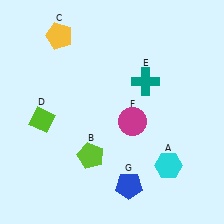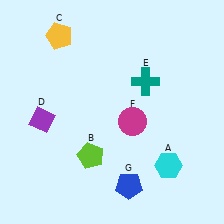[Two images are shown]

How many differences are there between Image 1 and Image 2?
There is 1 difference between the two images.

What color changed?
The diamond (D) changed from lime in Image 1 to purple in Image 2.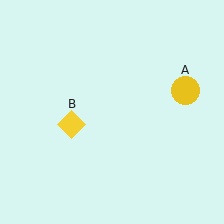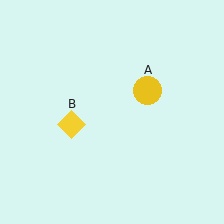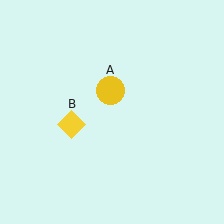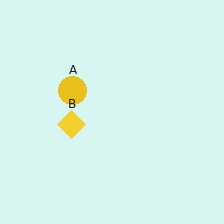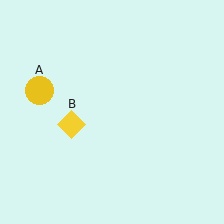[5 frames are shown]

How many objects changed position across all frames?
1 object changed position: yellow circle (object A).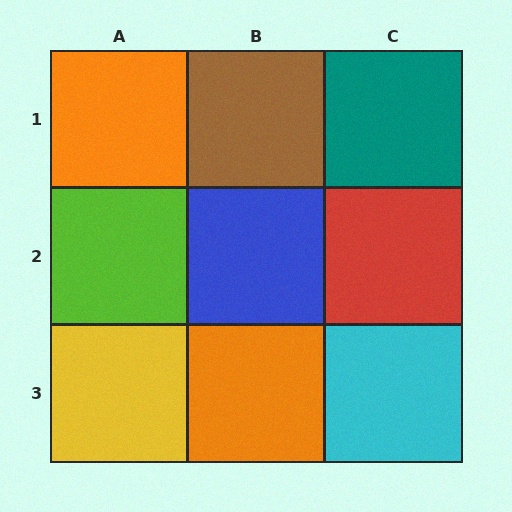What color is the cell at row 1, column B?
Brown.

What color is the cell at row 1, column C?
Teal.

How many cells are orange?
2 cells are orange.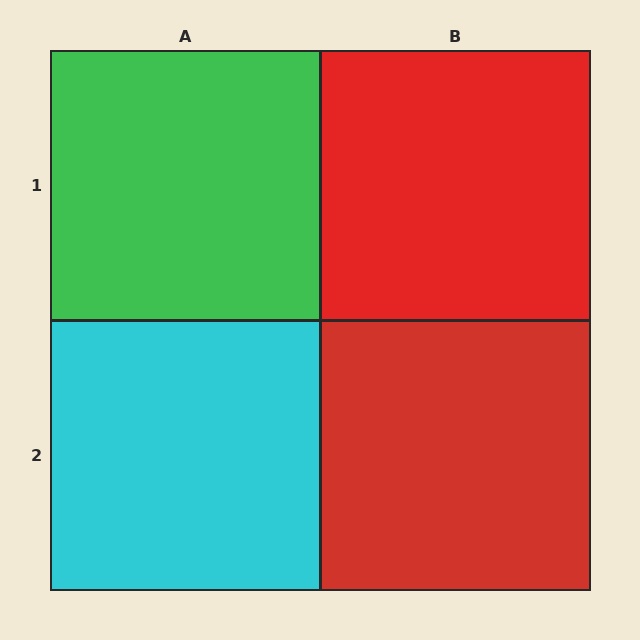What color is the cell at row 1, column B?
Red.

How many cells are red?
2 cells are red.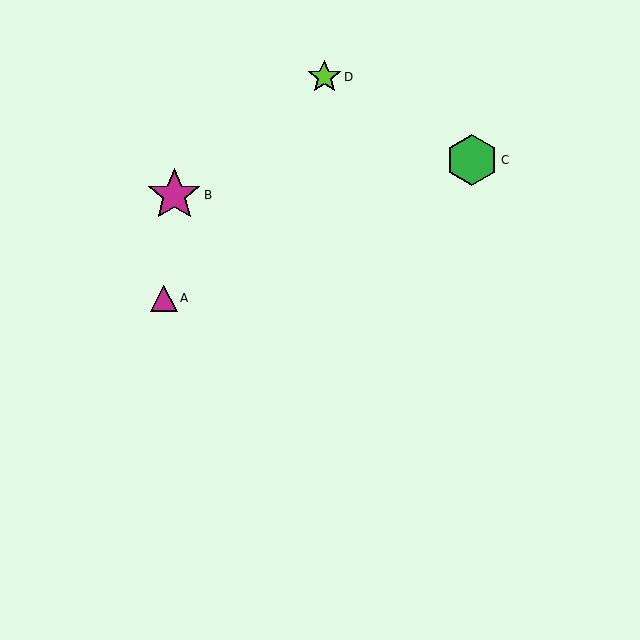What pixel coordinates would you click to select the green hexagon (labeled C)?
Click at (472, 160) to select the green hexagon C.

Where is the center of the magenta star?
The center of the magenta star is at (174, 195).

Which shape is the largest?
The magenta star (labeled B) is the largest.